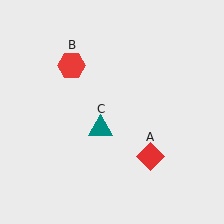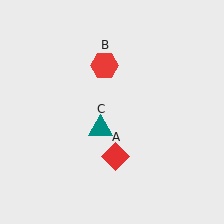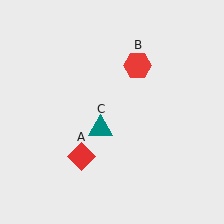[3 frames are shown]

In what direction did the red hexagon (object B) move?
The red hexagon (object B) moved right.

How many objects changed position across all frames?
2 objects changed position: red diamond (object A), red hexagon (object B).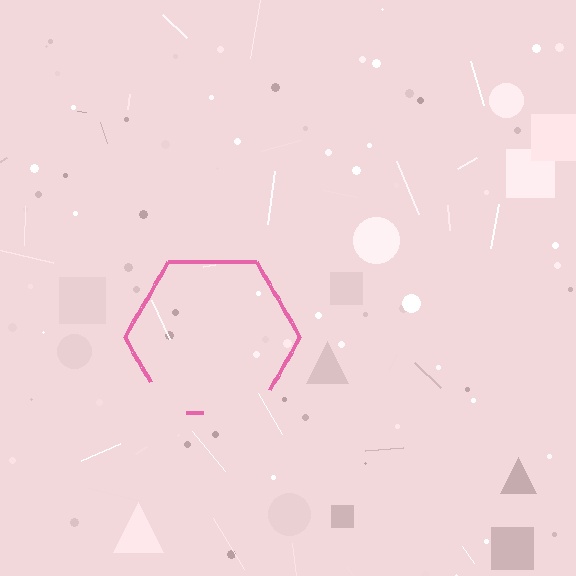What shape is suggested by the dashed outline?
The dashed outline suggests a hexagon.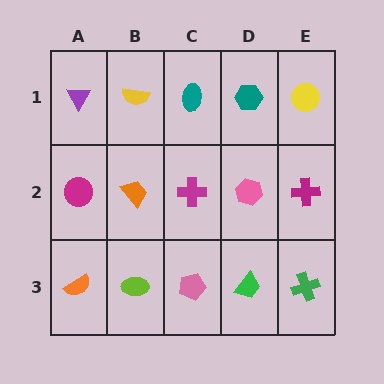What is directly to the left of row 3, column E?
A green trapezoid.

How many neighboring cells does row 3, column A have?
2.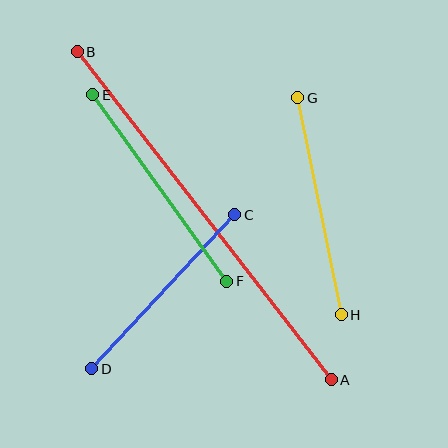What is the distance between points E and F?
The distance is approximately 230 pixels.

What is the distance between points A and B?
The distance is approximately 415 pixels.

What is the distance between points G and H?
The distance is approximately 221 pixels.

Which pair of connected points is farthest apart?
Points A and B are farthest apart.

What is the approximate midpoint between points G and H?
The midpoint is at approximately (319, 206) pixels.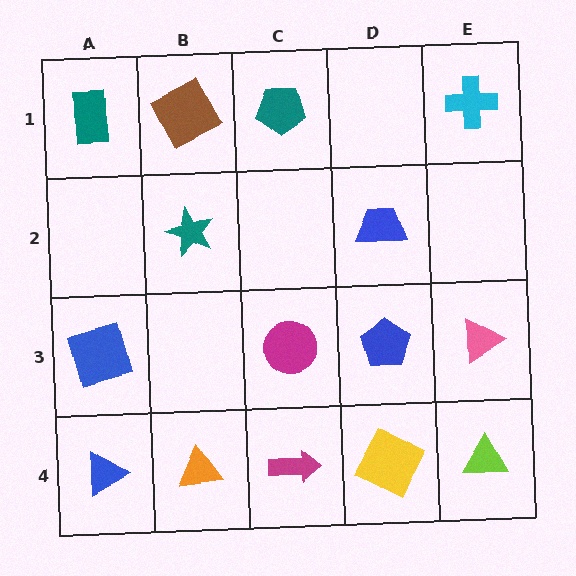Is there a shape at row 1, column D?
No, that cell is empty.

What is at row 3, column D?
A blue pentagon.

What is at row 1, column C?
A teal pentagon.